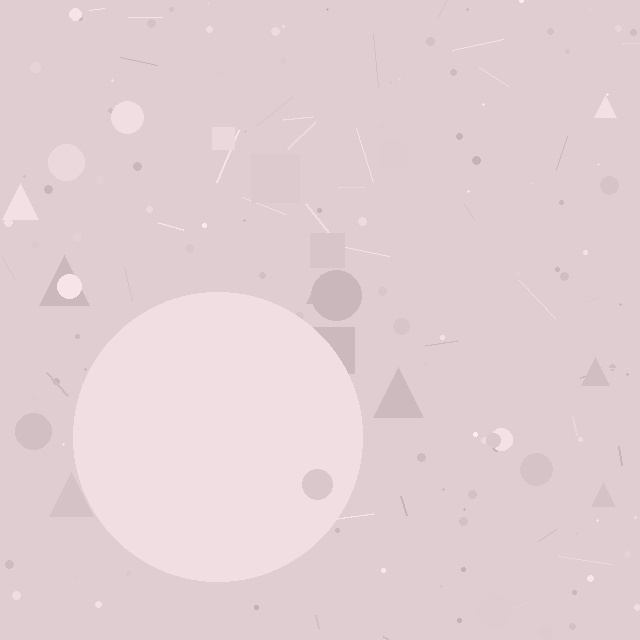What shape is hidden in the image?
A circle is hidden in the image.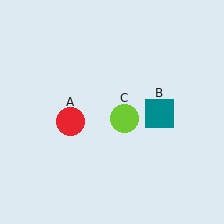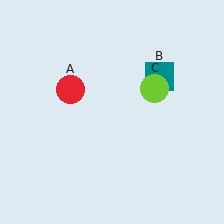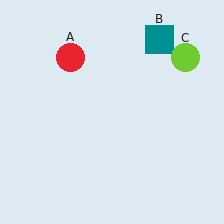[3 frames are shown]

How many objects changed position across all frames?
3 objects changed position: red circle (object A), teal square (object B), lime circle (object C).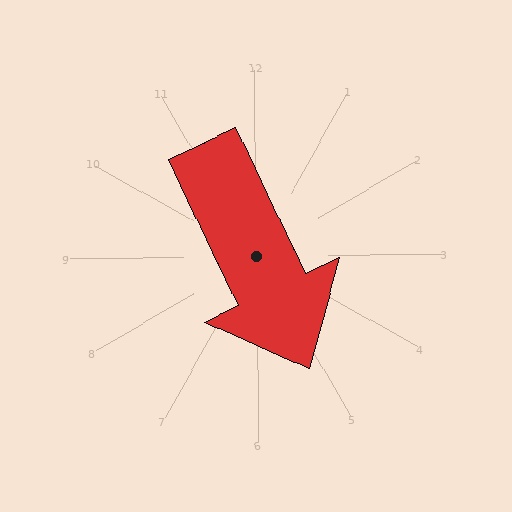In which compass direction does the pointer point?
Southeast.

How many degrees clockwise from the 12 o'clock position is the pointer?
Approximately 155 degrees.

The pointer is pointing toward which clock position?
Roughly 5 o'clock.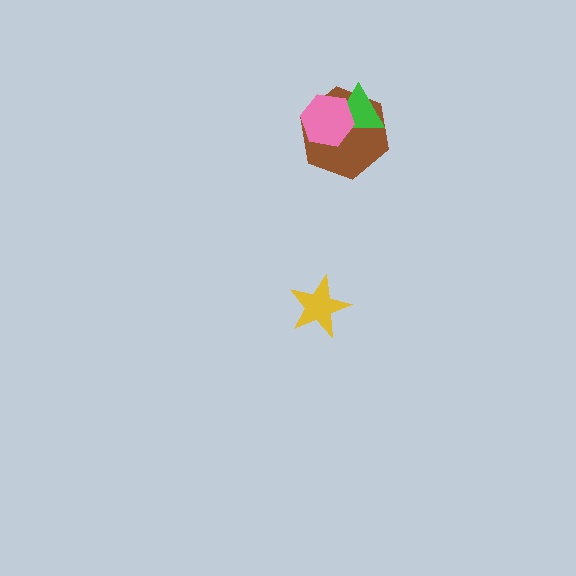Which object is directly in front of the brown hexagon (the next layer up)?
The green triangle is directly in front of the brown hexagon.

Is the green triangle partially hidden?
Yes, it is partially covered by another shape.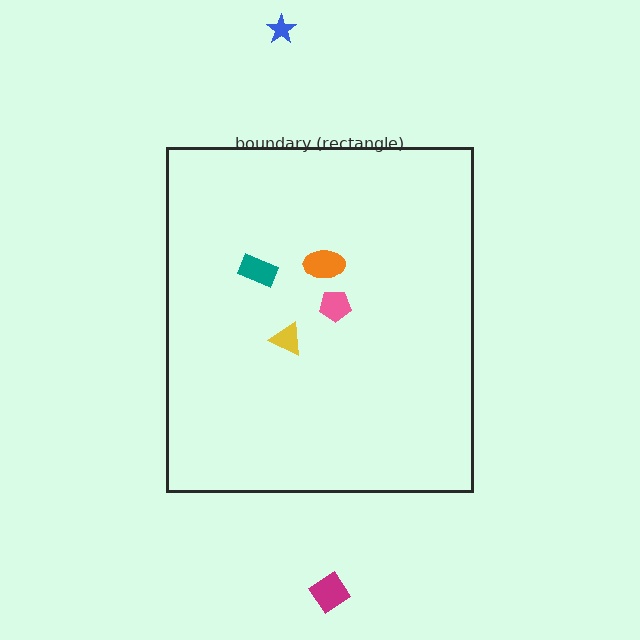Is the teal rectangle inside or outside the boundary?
Inside.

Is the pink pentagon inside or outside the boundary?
Inside.